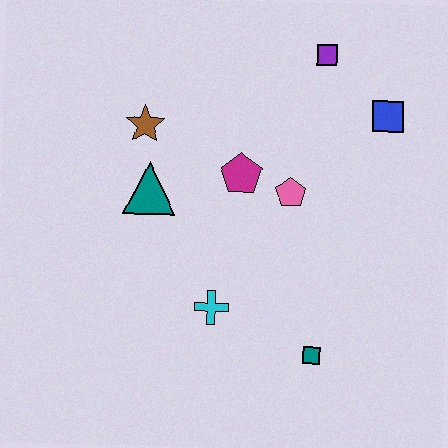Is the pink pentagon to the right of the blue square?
No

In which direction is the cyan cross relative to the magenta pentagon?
The cyan cross is below the magenta pentagon.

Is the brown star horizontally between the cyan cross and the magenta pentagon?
No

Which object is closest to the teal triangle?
The brown star is closest to the teal triangle.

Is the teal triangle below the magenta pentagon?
Yes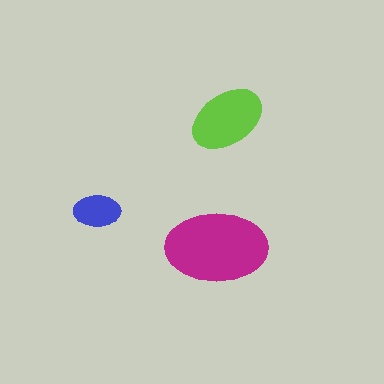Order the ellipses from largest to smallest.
the magenta one, the lime one, the blue one.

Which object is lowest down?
The magenta ellipse is bottommost.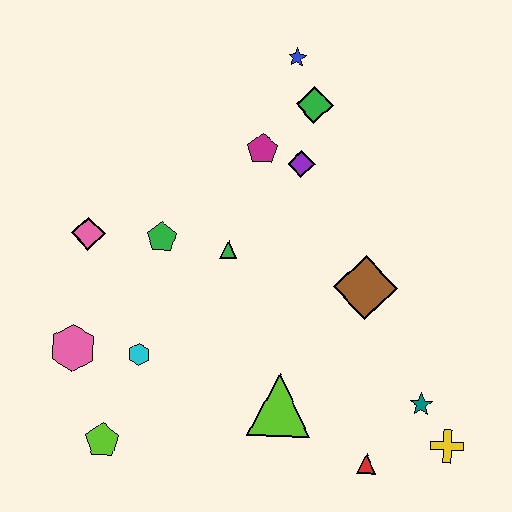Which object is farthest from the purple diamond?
The lime pentagon is farthest from the purple diamond.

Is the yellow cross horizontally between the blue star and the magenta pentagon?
No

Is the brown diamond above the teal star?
Yes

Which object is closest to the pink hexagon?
The cyan hexagon is closest to the pink hexagon.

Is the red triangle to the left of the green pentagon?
No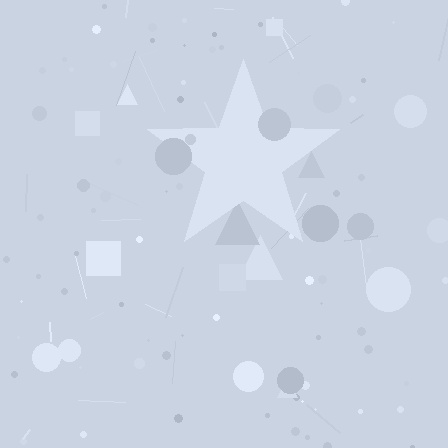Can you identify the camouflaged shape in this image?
The camouflaged shape is a star.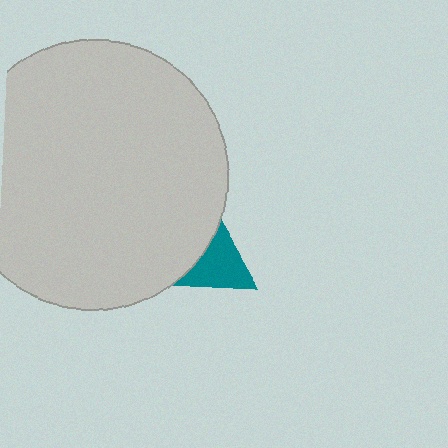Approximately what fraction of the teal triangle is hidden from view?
Roughly 69% of the teal triangle is hidden behind the light gray circle.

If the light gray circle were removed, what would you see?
You would see the complete teal triangle.